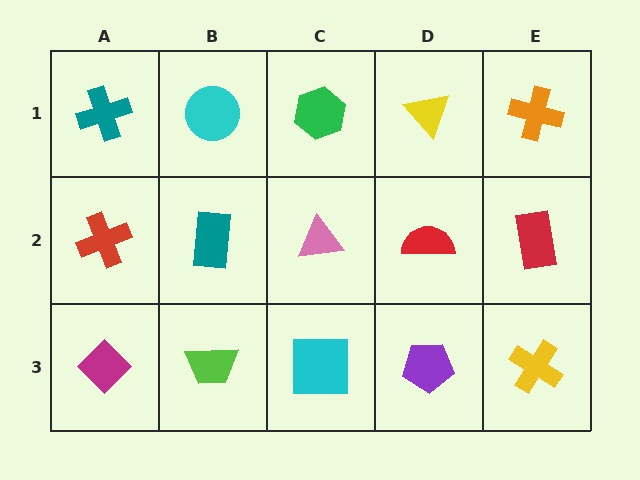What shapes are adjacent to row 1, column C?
A pink triangle (row 2, column C), a cyan circle (row 1, column B), a yellow triangle (row 1, column D).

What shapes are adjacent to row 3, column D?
A red semicircle (row 2, column D), a cyan square (row 3, column C), a yellow cross (row 3, column E).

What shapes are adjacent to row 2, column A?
A teal cross (row 1, column A), a magenta diamond (row 3, column A), a teal rectangle (row 2, column B).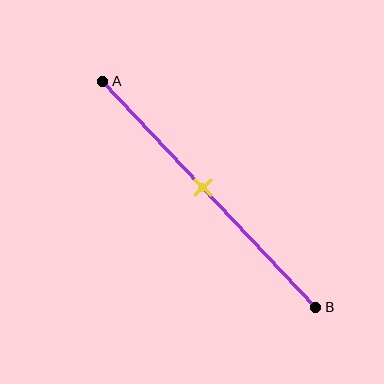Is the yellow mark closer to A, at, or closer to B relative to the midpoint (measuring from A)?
The yellow mark is closer to point A than the midpoint of segment AB.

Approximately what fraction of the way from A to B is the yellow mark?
The yellow mark is approximately 45% of the way from A to B.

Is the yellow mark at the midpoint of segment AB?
No, the mark is at about 45% from A, not at the 50% midpoint.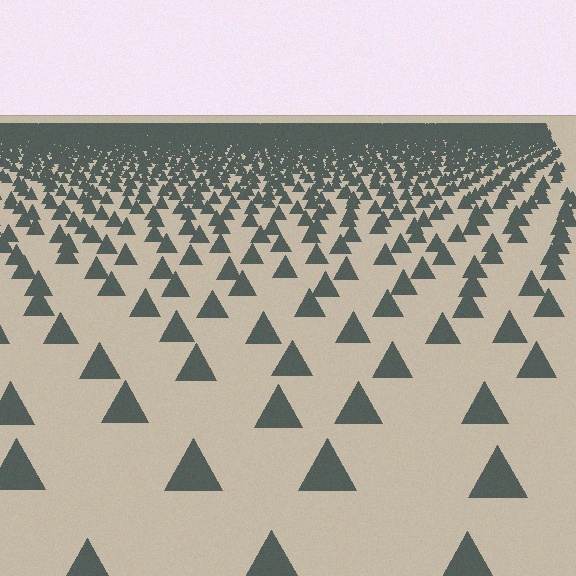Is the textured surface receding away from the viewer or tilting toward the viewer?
The surface is receding away from the viewer. Texture elements get smaller and denser toward the top.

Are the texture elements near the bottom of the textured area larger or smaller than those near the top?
Larger. Near the bottom, elements are closer to the viewer and appear at a bigger on-screen size.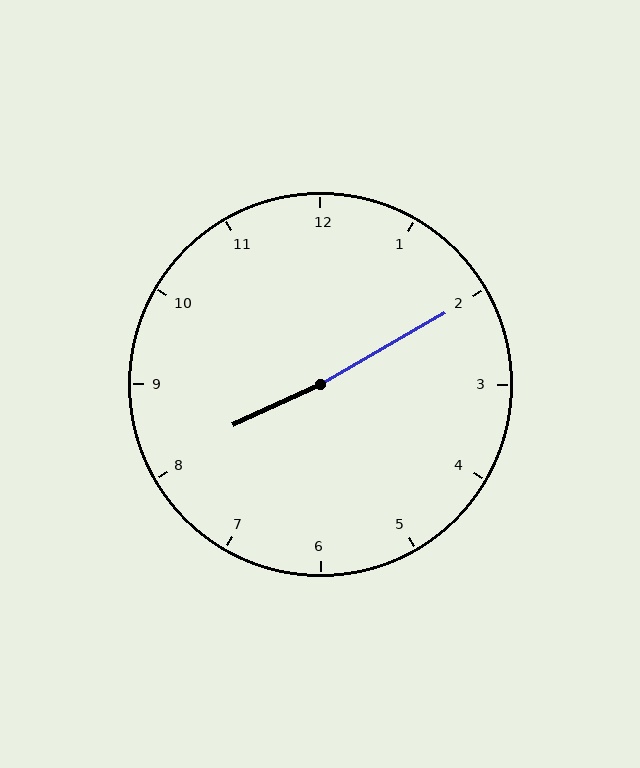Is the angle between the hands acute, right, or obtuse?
It is obtuse.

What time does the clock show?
8:10.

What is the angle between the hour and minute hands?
Approximately 175 degrees.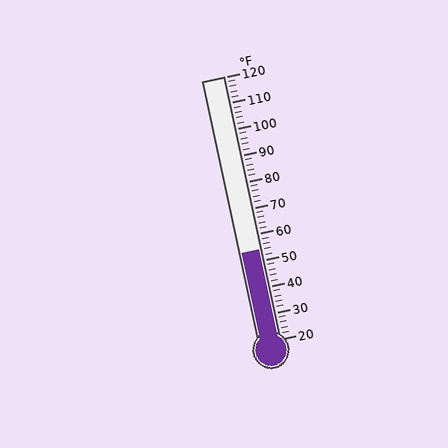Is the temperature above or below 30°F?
The temperature is above 30°F.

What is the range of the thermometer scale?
The thermometer scale ranges from 20°F to 120°F.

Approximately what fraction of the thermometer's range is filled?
The thermometer is filled to approximately 35% of its range.